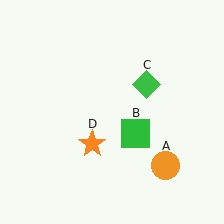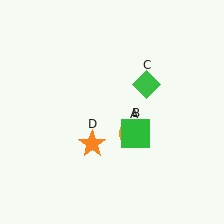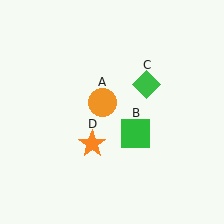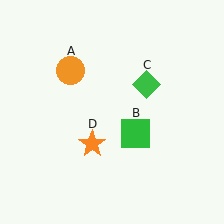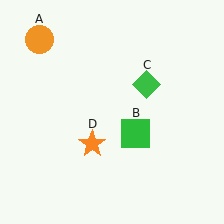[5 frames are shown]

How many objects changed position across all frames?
1 object changed position: orange circle (object A).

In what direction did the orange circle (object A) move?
The orange circle (object A) moved up and to the left.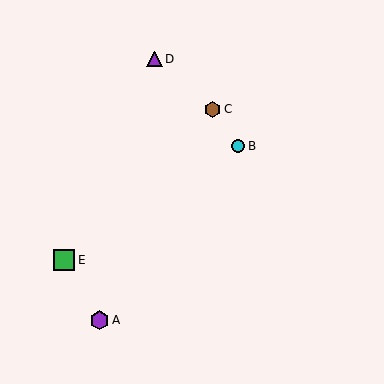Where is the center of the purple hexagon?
The center of the purple hexagon is at (99, 320).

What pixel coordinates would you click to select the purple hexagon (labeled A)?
Click at (99, 320) to select the purple hexagon A.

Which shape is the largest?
The green square (labeled E) is the largest.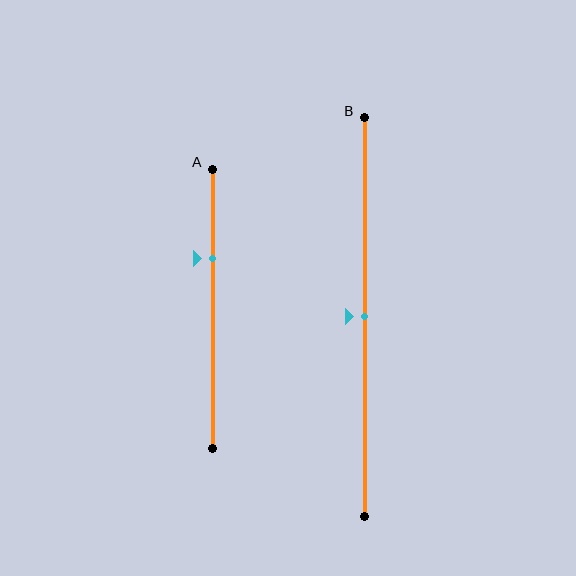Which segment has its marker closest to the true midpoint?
Segment B has its marker closest to the true midpoint.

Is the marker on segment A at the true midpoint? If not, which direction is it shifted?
No, the marker on segment A is shifted upward by about 18% of the segment length.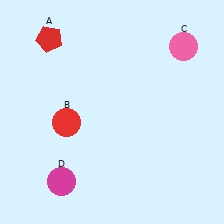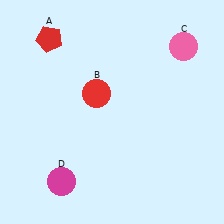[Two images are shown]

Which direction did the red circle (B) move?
The red circle (B) moved right.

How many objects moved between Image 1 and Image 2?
1 object moved between the two images.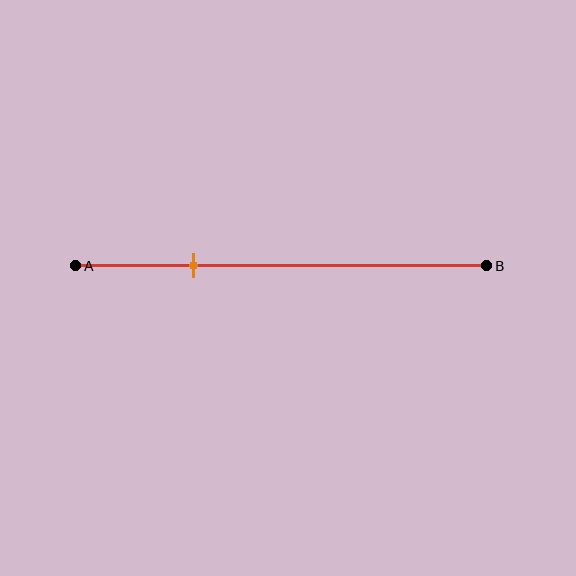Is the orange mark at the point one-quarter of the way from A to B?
No, the mark is at about 30% from A, not at the 25% one-quarter point.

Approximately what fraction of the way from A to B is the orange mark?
The orange mark is approximately 30% of the way from A to B.